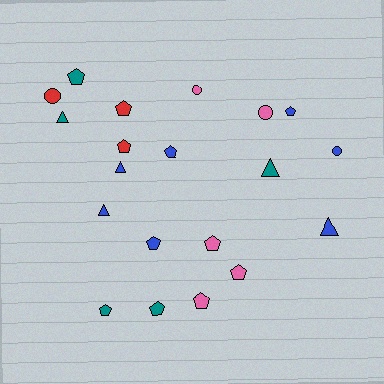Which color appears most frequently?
Blue, with 7 objects.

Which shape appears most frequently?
Pentagon, with 11 objects.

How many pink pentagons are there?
There are 3 pink pentagons.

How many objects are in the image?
There are 20 objects.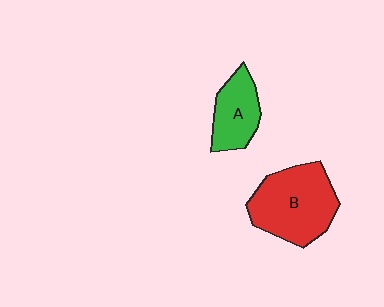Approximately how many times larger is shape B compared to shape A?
Approximately 1.8 times.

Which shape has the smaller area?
Shape A (green).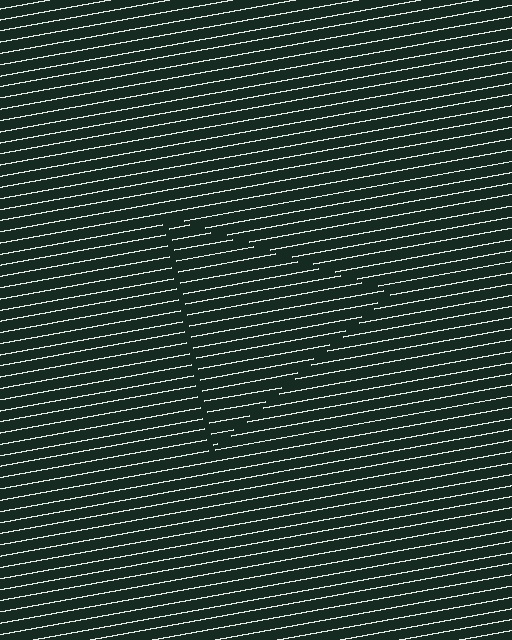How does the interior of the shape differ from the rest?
The interior of the shape contains the same grating, shifted by half a period — the contour is defined by the phase discontinuity where line-ends from the inner and outer gratings abut.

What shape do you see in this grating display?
An illusory triangle. The interior of the shape contains the same grating, shifted by half a period — the contour is defined by the phase discontinuity where line-ends from the inner and outer gratings abut.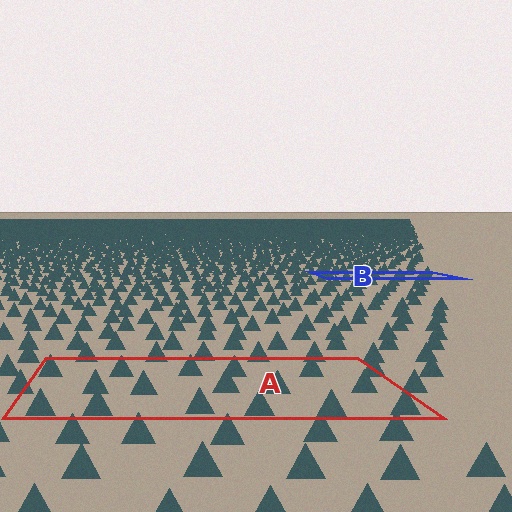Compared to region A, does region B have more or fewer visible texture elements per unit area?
Region B has more texture elements per unit area — they are packed more densely because it is farther away.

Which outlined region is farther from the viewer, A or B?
Region B is farther from the viewer — the texture elements inside it appear smaller and more densely packed.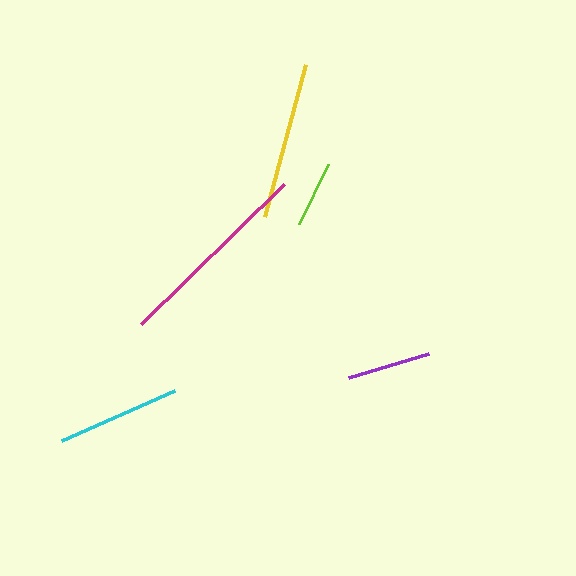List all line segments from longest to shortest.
From longest to shortest: magenta, yellow, cyan, purple, lime.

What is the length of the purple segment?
The purple segment is approximately 83 pixels long.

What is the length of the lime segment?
The lime segment is approximately 67 pixels long.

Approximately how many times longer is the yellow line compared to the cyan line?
The yellow line is approximately 1.3 times the length of the cyan line.